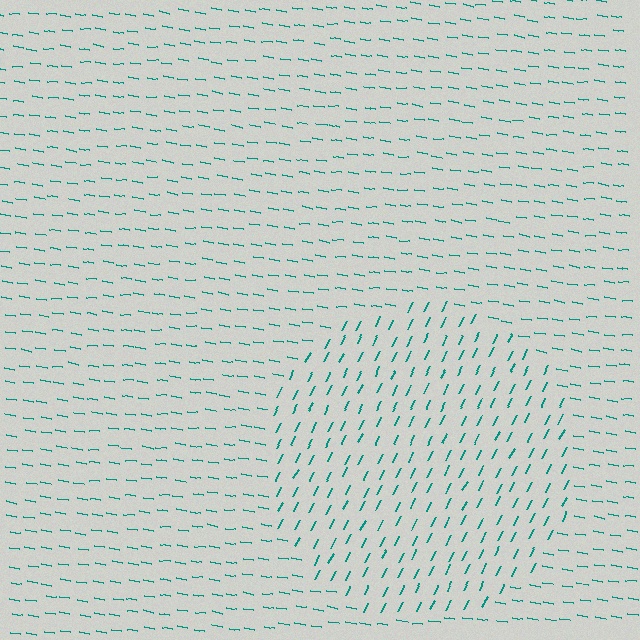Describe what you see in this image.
The image is filled with small teal line segments. A circle region in the image has lines oriented differently from the surrounding lines, creating a visible texture boundary.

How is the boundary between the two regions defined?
The boundary is defined purely by a change in line orientation (approximately 72 degrees difference). All lines are the same color and thickness.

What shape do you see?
I see a circle.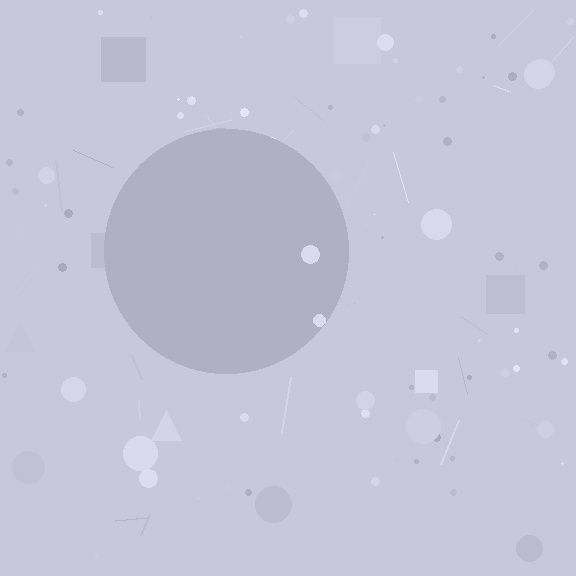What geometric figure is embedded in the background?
A circle is embedded in the background.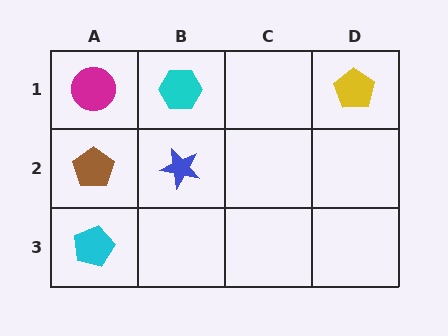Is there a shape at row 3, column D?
No, that cell is empty.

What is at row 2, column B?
A blue star.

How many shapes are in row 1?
3 shapes.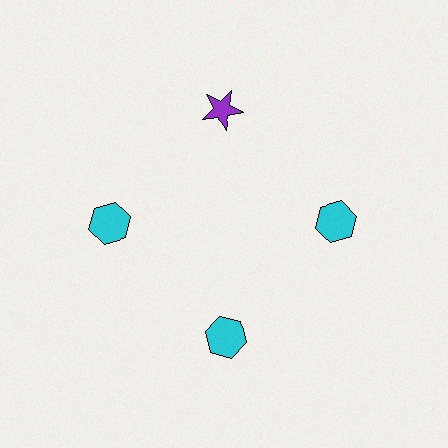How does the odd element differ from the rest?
It differs in both color (purple instead of cyan) and shape (star instead of hexagon).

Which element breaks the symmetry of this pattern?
The purple star at roughly the 12 o'clock position breaks the symmetry. All other shapes are cyan hexagons.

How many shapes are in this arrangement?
There are 4 shapes arranged in a ring pattern.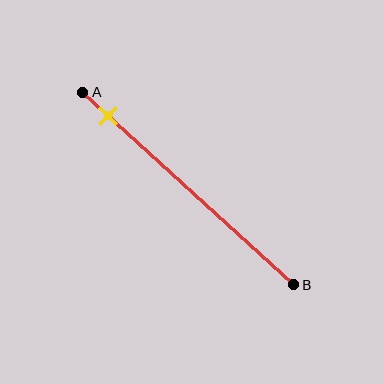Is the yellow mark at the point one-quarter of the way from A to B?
No, the mark is at about 10% from A, not at the 25% one-quarter point.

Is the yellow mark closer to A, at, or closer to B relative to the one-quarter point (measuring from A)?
The yellow mark is closer to point A than the one-quarter point of segment AB.